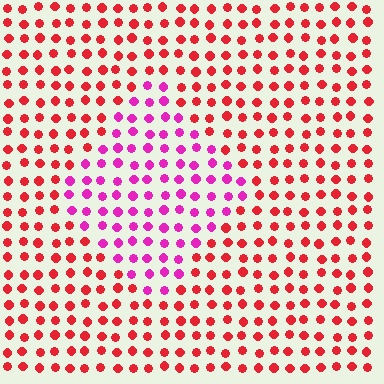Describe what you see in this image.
The image is filled with small red elements in a uniform arrangement. A diamond-shaped region is visible where the elements are tinted to a slightly different hue, forming a subtle color boundary.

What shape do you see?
I see a diamond.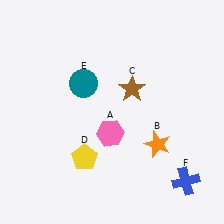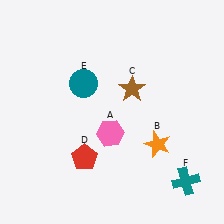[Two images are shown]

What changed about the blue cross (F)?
In Image 1, F is blue. In Image 2, it changed to teal.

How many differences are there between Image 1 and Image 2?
There are 2 differences between the two images.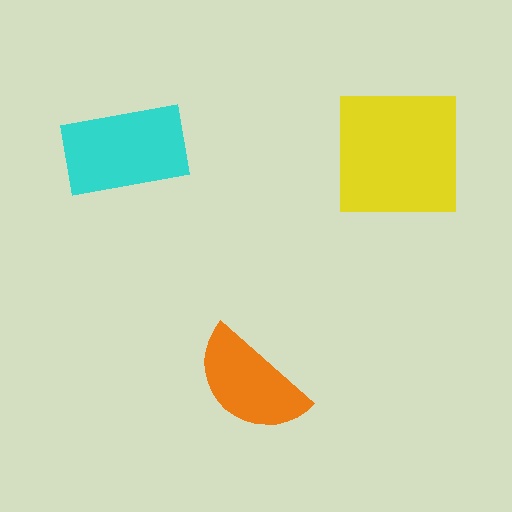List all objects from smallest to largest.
The orange semicircle, the cyan rectangle, the yellow square.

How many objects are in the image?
There are 3 objects in the image.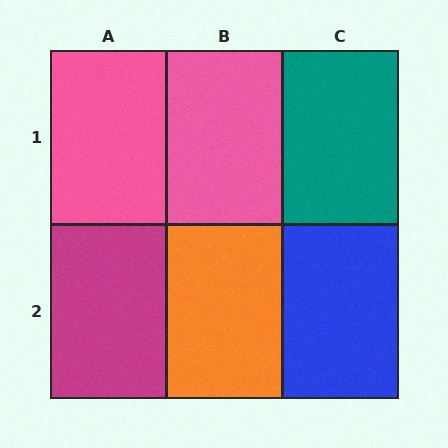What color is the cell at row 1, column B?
Pink.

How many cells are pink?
2 cells are pink.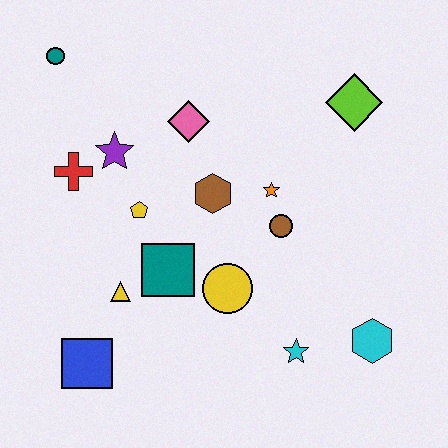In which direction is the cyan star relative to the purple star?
The cyan star is below the purple star.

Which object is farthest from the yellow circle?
The teal circle is farthest from the yellow circle.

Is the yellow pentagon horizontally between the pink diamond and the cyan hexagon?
No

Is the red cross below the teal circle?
Yes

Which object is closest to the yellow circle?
The teal square is closest to the yellow circle.